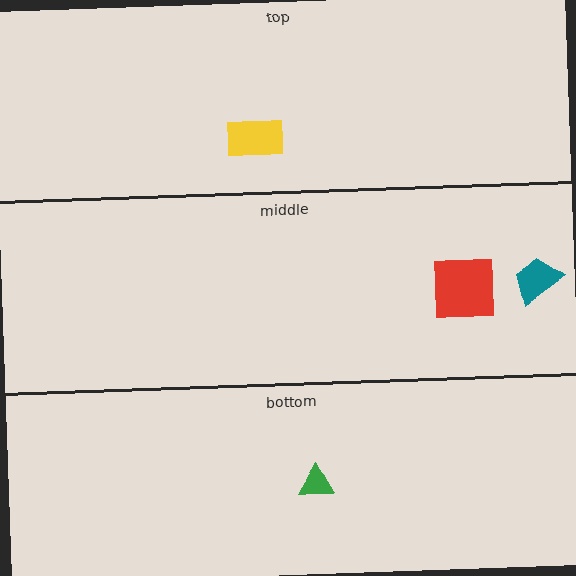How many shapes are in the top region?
1.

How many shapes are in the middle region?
2.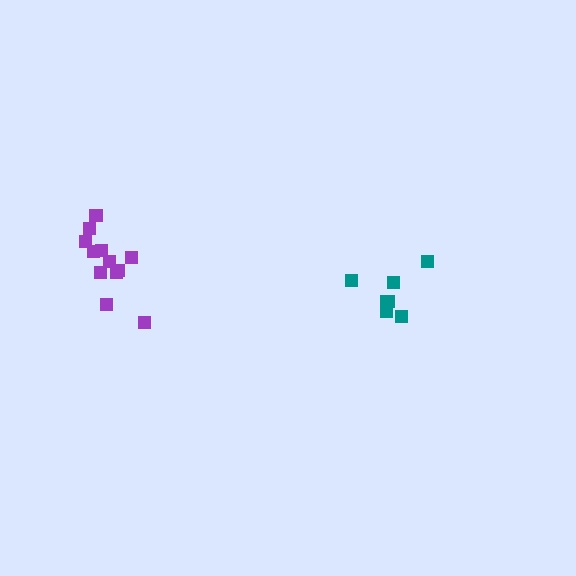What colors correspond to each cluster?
The clusters are colored: teal, purple.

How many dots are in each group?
Group 1: 7 dots, Group 2: 12 dots (19 total).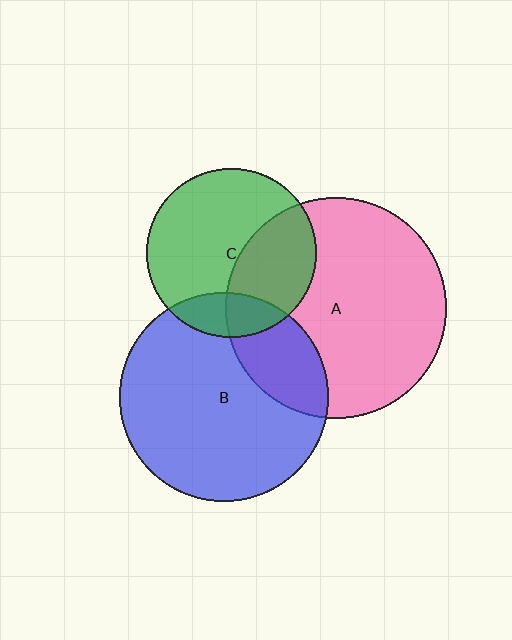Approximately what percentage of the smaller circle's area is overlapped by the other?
Approximately 35%.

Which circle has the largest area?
Circle A (pink).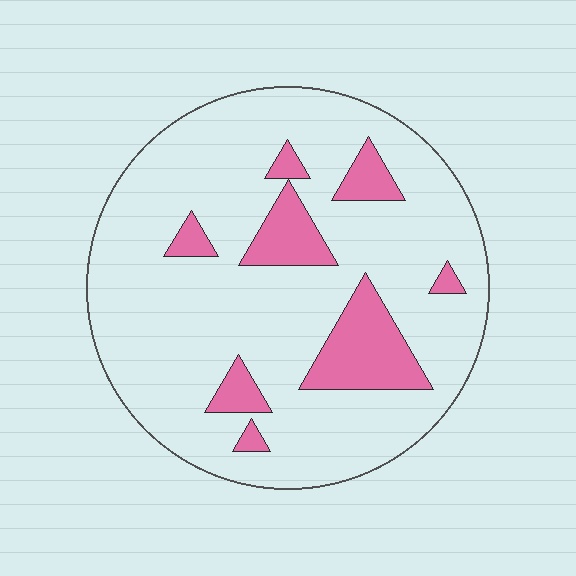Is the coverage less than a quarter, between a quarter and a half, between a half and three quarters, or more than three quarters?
Less than a quarter.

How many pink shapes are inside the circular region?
8.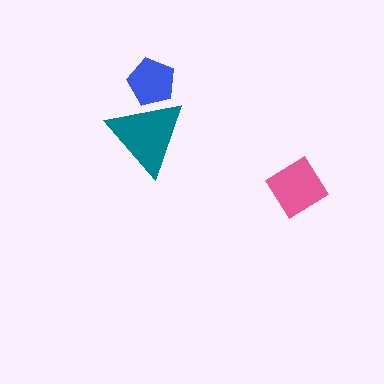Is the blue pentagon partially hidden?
Yes, it is partially covered by another shape.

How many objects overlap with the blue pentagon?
1 object overlaps with the blue pentagon.